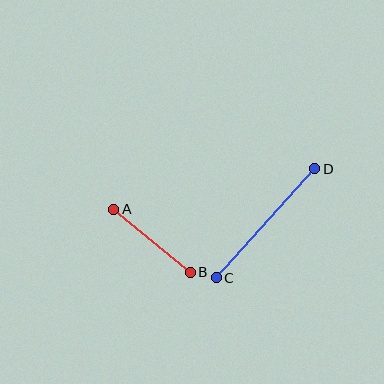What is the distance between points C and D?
The distance is approximately 147 pixels.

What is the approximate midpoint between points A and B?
The midpoint is at approximately (152, 241) pixels.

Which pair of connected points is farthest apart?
Points C and D are farthest apart.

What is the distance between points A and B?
The distance is approximately 99 pixels.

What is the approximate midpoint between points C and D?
The midpoint is at approximately (266, 223) pixels.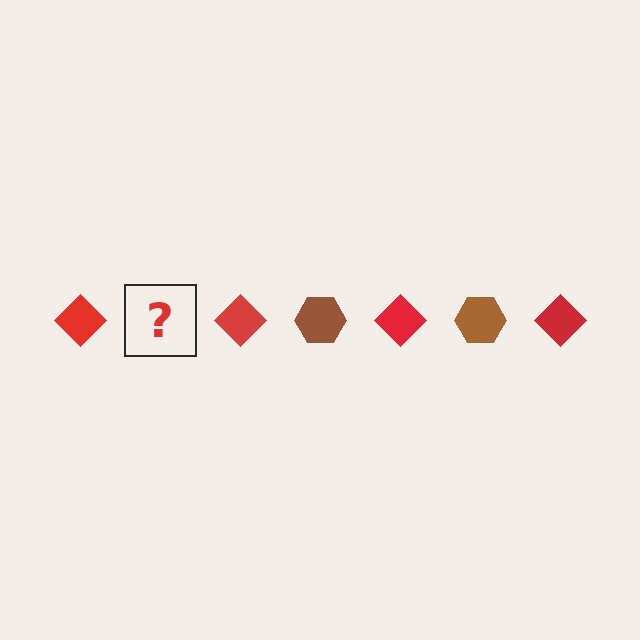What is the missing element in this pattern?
The missing element is a brown hexagon.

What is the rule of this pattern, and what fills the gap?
The rule is that the pattern alternates between red diamond and brown hexagon. The gap should be filled with a brown hexagon.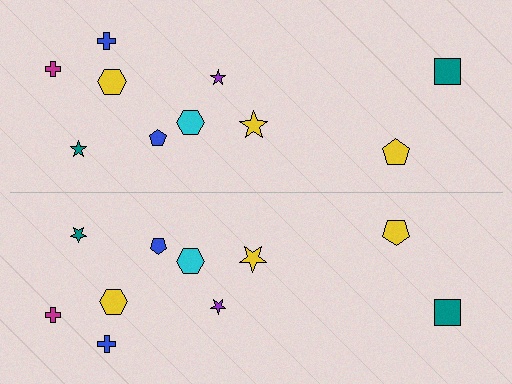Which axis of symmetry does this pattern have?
The pattern has a horizontal axis of symmetry running through the center of the image.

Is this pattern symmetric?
Yes, this pattern has bilateral (reflection) symmetry.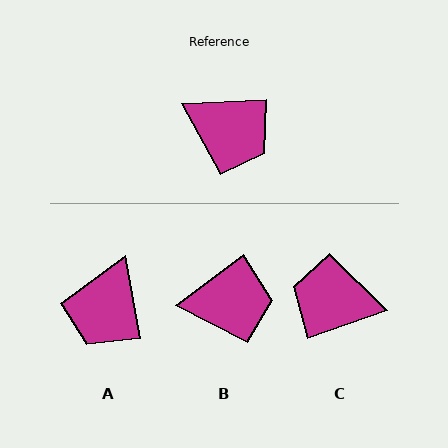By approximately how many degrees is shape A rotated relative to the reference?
Approximately 82 degrees clockwise.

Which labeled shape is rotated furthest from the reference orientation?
C, about 163 degrees away.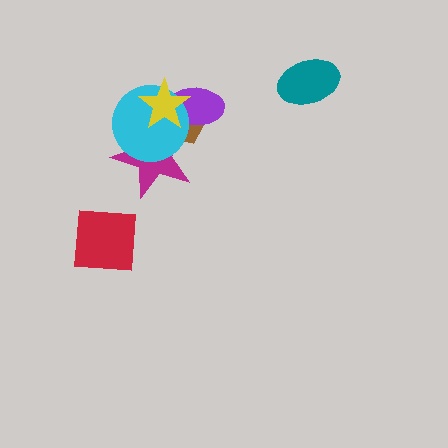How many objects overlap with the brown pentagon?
4 objects overlap with the brown pentagon.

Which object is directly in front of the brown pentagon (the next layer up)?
The magenta star is directly in front of the brown pentagon.